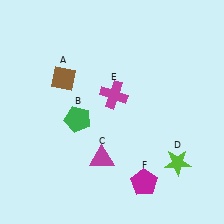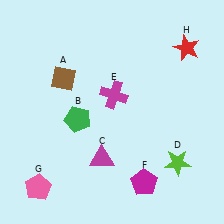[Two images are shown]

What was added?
A pink pentagon (G), a red star (H) were added in Image 2.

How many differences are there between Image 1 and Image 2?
There are 2 differences between the two images.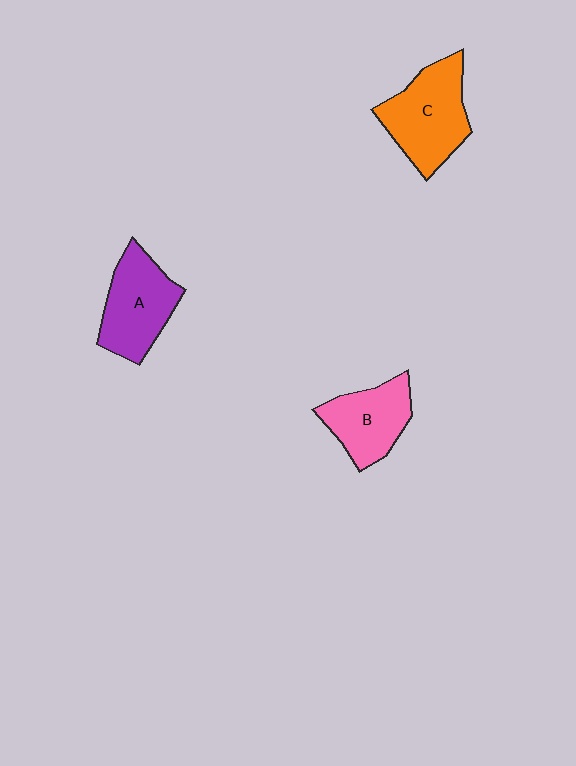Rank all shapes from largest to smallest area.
From largest to smallest: C (orange), A (purple), B (pink).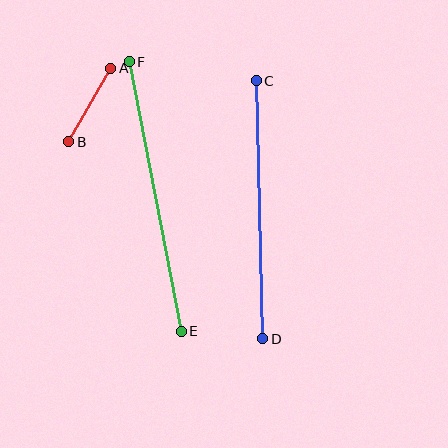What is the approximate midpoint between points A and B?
The midpoint is at approximately (90, 105) pixels.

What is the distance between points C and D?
The distance is approximately 258 pixels.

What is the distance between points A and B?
The distance is approximately 85 pixels.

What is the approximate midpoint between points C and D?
The midpoint is at approximately (260, 210) pixels.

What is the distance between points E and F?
The distance is approximately 275 pixels.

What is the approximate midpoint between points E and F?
The midpoint is at approximately (155, 196) pixels.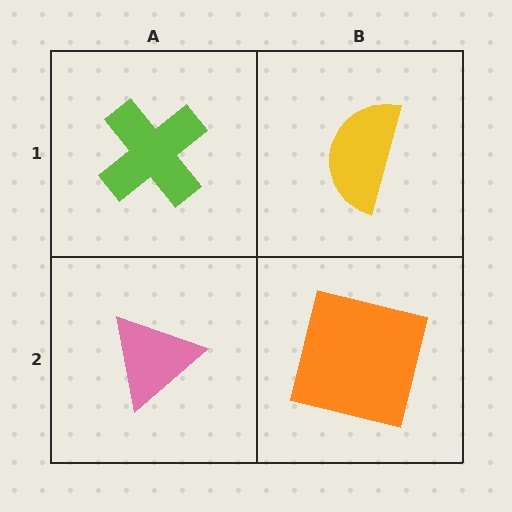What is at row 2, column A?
A pink triangle.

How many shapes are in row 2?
2 shapes.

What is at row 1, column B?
A yellow semicircle.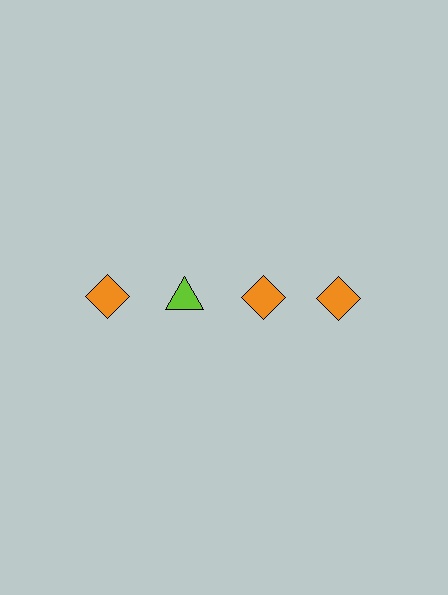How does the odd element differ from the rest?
It differs in both color (lime instead of orange) and shape (triangle instead of diamond).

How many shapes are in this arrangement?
There are 4 shapes arranged in a grid pattern.